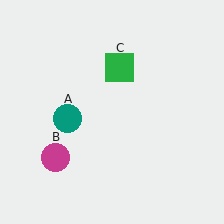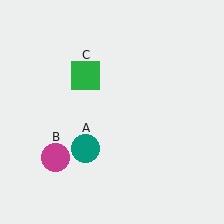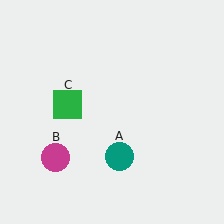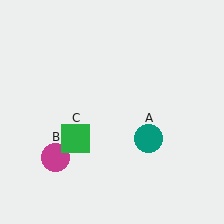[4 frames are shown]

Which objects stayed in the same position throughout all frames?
Magenta circle (object B) remained stationary.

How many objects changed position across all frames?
2 objects changed position: teal circle (object A), green square (object C).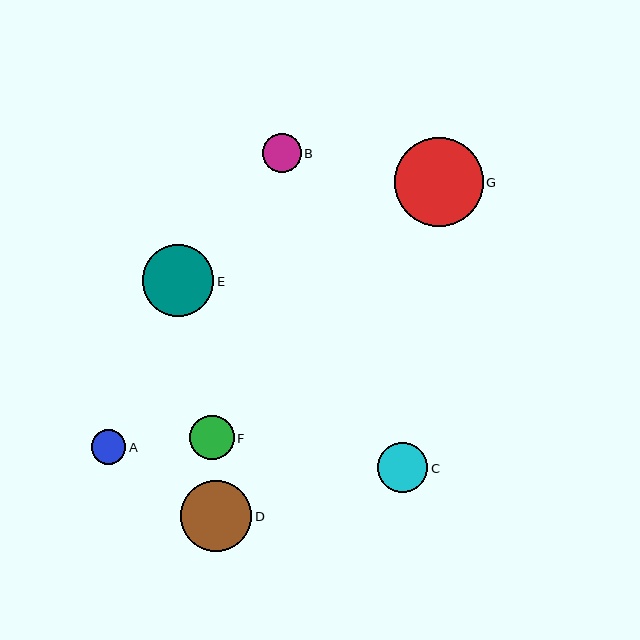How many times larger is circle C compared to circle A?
Circle C is approximately 1.4 times the size of circle A.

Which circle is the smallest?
Circle A is the smallest with a size of approximately 35 pixels.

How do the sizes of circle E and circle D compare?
Circle E and circle D are approximately the same size.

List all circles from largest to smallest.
From largest to smallest: G, E, D, C, F, B, A.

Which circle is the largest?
Circle G is the largest with a size of approximately 88 pixels.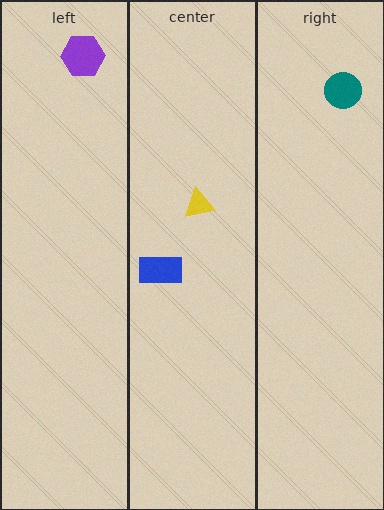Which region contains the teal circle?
The right region.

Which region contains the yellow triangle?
The center region.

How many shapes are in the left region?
1.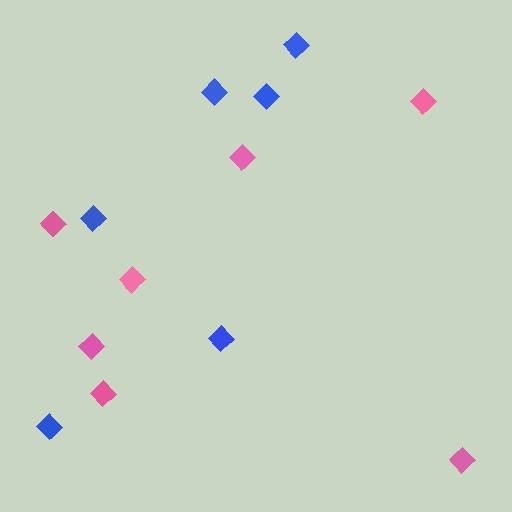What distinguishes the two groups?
There are 2 groups: one group of blue diamonds (6) and one group of pink diamonds (7).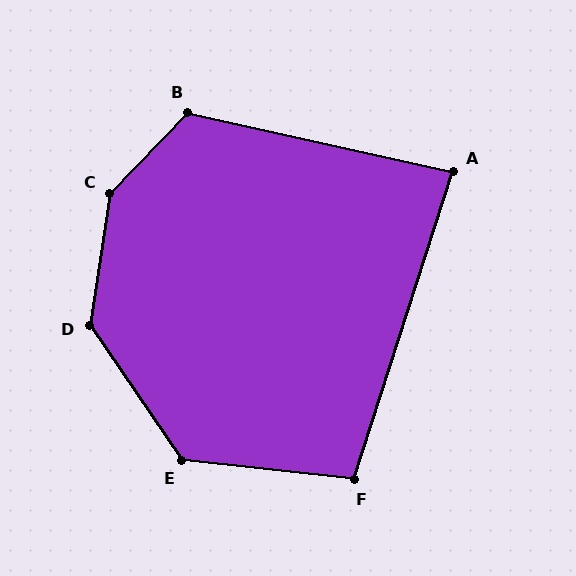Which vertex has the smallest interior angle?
A, at approximately 85 degrees.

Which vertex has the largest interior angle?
C, at approximately 145 degrees.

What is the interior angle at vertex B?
Approximately 122 degrees (obtuse).